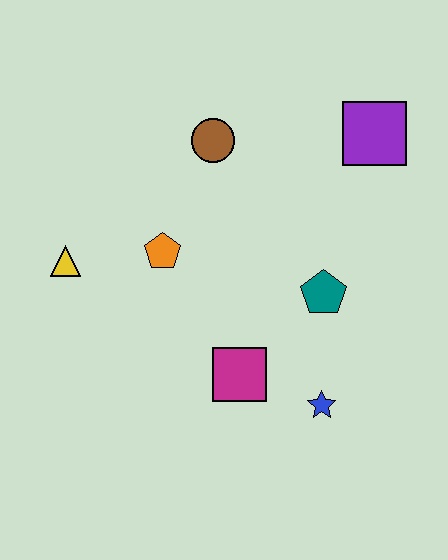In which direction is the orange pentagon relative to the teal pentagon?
The orange pentagon is to the left of the teal pentagon.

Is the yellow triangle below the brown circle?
Yes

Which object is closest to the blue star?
The magenta square is closest to the blue star.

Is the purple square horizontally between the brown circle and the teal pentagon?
No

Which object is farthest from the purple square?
The yellow triangle is farthest from the purple square.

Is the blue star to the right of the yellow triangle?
Yes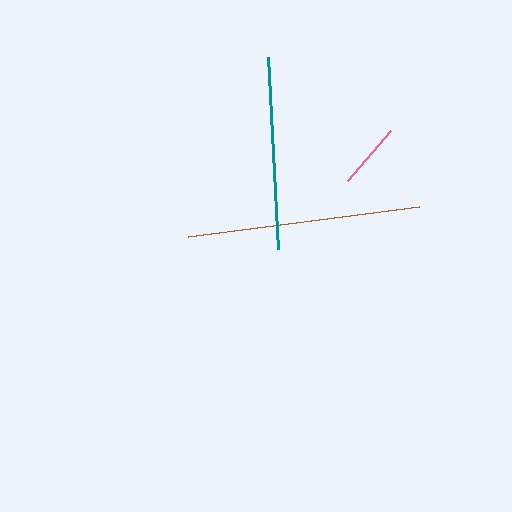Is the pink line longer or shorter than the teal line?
The teal line is longer than the pink line.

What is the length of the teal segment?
The teal segment is approximately 193 pixels long.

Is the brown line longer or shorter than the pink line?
The brown line is longer than the pink line.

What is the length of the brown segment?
The brown segment is approximately 233 pixels long.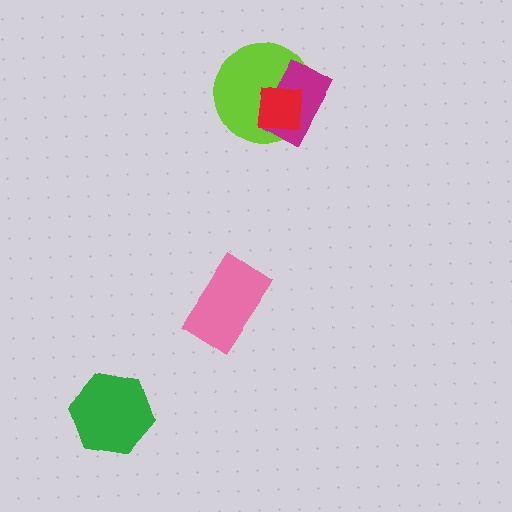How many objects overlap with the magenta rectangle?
2 objects overlap with the magenta rectangle.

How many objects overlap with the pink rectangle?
0 objects overlap with the pink rectangle.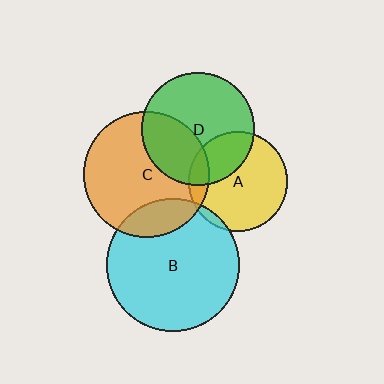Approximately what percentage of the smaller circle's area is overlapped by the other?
Approximately 15%.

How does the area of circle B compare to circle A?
Approximately 1.8 times.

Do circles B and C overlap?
Yes.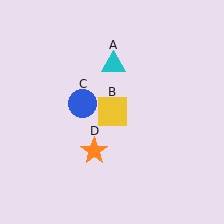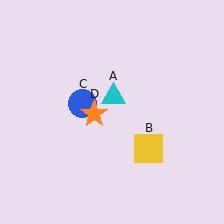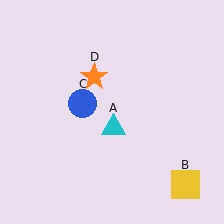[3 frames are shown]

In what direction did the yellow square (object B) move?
The yellow square (object B) moved down and to the right.